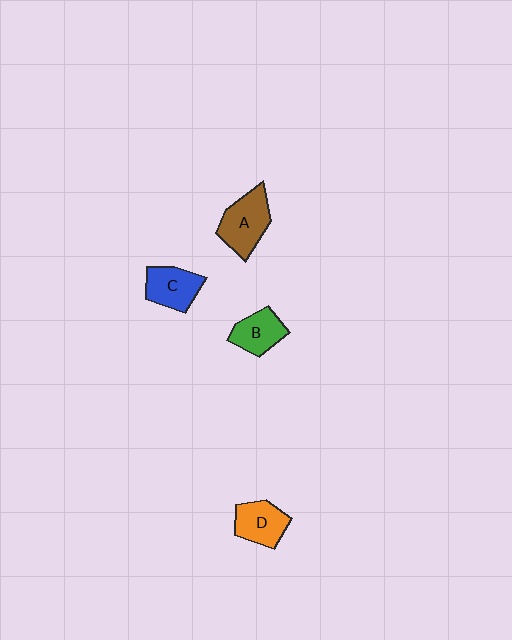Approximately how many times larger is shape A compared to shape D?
Approximately 1.3 times.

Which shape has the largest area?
Shape A (brown).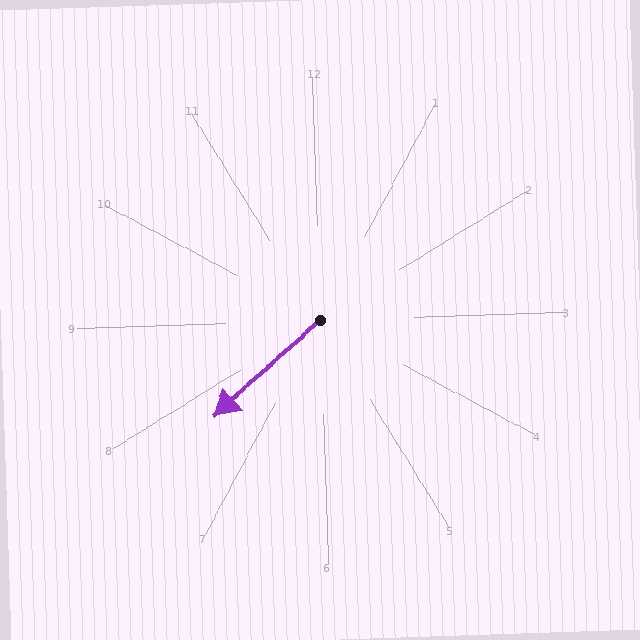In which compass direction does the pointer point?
Southwest.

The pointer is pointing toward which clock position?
Roughly 8 o'clock.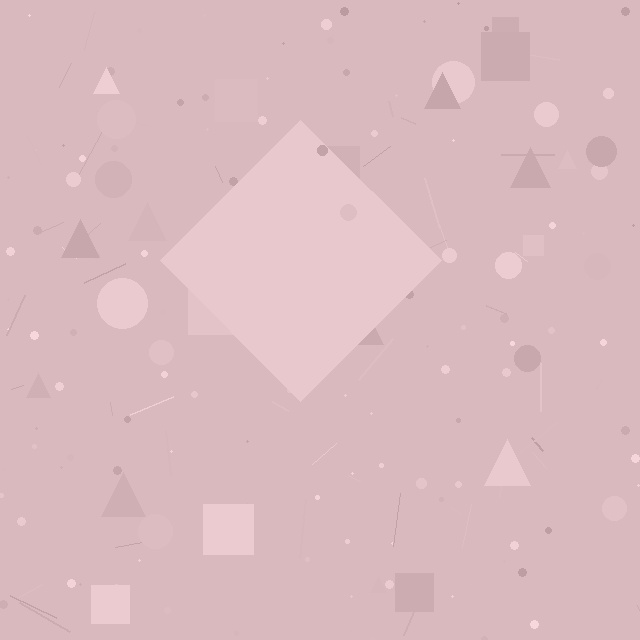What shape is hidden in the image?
A diamond is hidden in the image.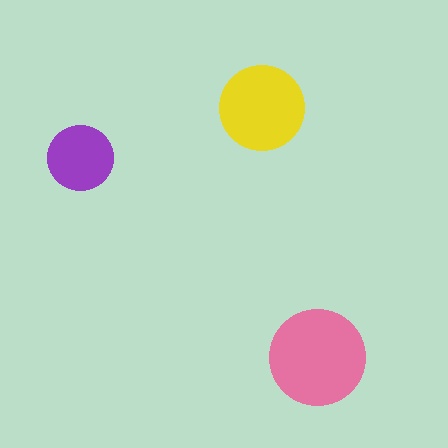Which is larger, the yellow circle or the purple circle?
The yellow one.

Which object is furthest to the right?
The pink circle is rightmost.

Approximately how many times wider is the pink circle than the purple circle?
About 1.5 times wider.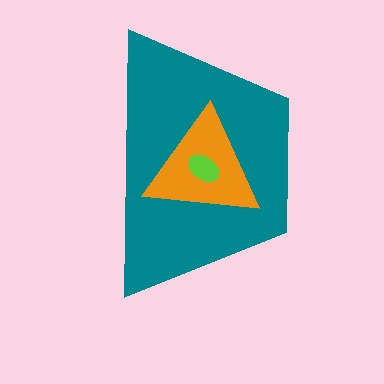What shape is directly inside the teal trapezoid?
The orange triangle.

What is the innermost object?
The lime ellipse.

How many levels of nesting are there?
3.